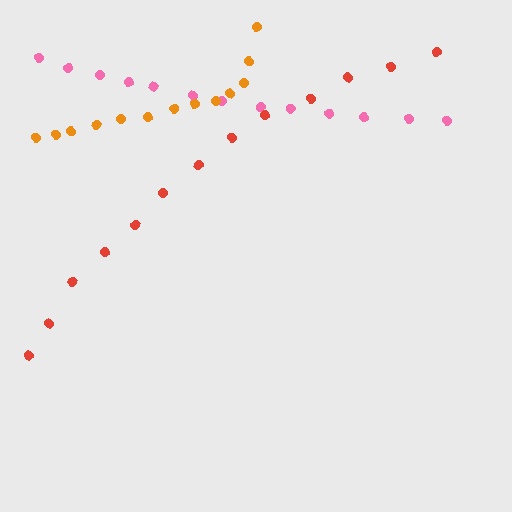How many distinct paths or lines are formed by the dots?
There are 3 distinct paths.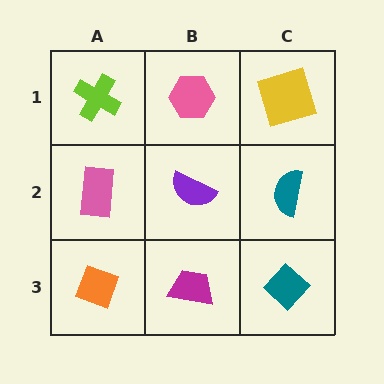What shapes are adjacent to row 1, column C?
A teal semicircle (row 2, column C), a pink hexagon (row 1, column B).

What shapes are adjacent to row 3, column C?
A teal semicircle (row 2, column C), a magenta trapezoid (row 3, column B).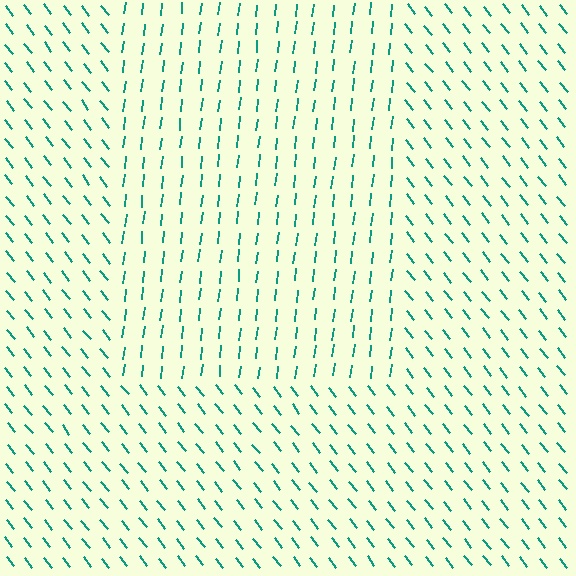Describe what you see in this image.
The image is filled with small teal line segments. A rectangle region in the image has lines oriented differently from the surrounding lines, creating a visible texture boundary.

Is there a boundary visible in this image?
Yes, there is a texture boundary formed by a change in line orientation.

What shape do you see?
I see a rectangle.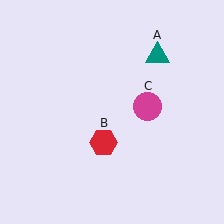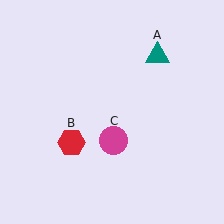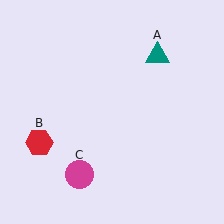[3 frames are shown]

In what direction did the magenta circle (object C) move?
The magenta circle (object C) moved down and to the left.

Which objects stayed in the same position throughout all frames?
Teal triangle (object A) remained stationary.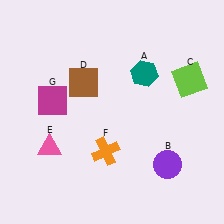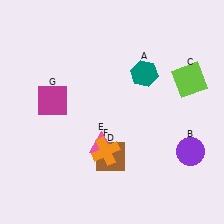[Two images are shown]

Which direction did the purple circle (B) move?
The purple circle (B) moved right.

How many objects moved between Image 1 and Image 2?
3 objects moved between the two images.